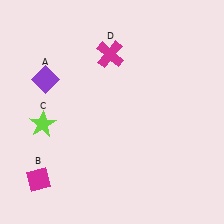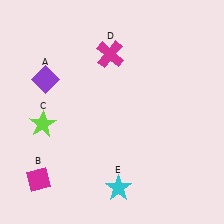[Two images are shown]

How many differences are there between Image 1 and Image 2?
There is 1 difference between the two images.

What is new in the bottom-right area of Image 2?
A cyan star (E) was added in the bottom-right area of Image 2.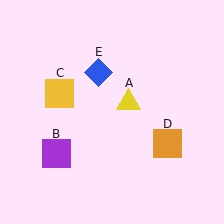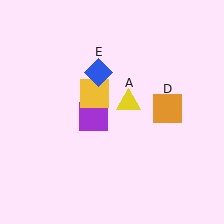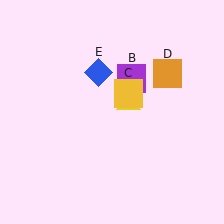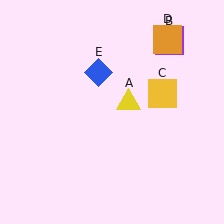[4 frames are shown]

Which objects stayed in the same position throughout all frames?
Yellow triangle (object A) and blue diamond (object E) remained stationary.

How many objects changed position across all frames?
3 objects changed position: purple square (object B), yellow square (object C), orange square (object D).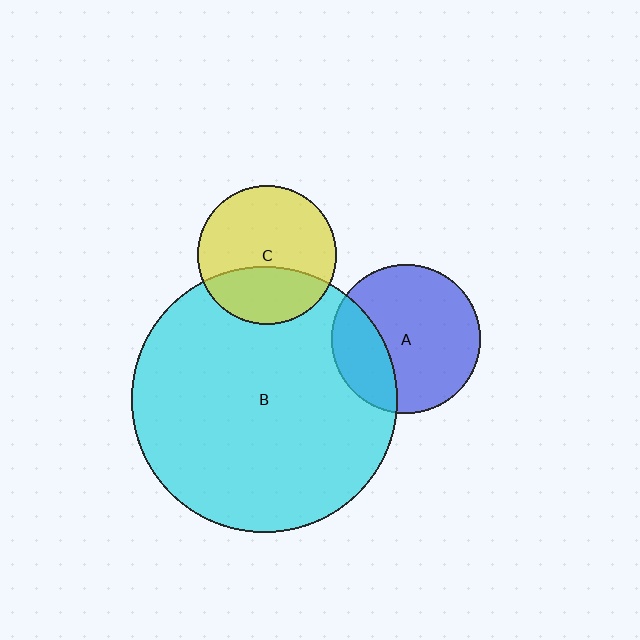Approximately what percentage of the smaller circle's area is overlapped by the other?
Approximately 30%.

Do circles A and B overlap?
Yes.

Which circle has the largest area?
Circle B (cyan).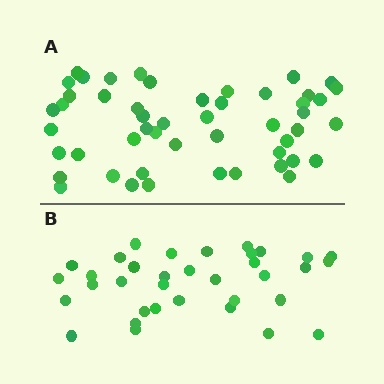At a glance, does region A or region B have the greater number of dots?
Region A (the top region) has more dots.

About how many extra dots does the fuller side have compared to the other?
Region A has approximately 15 more dots than region B.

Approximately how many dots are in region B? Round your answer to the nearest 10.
About 40 dots. (The exact count is 35, which rounds to 40.)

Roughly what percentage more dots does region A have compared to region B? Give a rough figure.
About 45% more.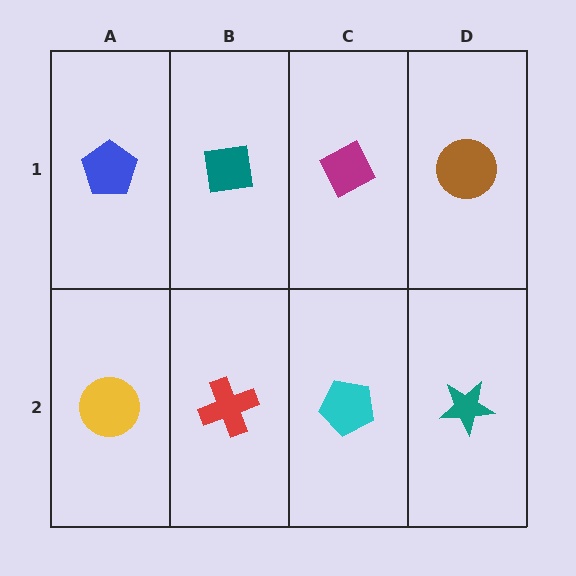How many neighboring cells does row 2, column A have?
2.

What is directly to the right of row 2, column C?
A teal star.